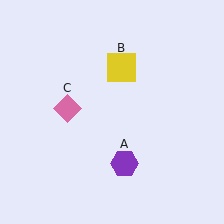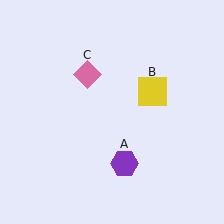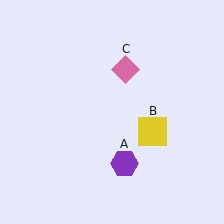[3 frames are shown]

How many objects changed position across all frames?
2 objects changed position: yellow square (object B), pink diamond (object C).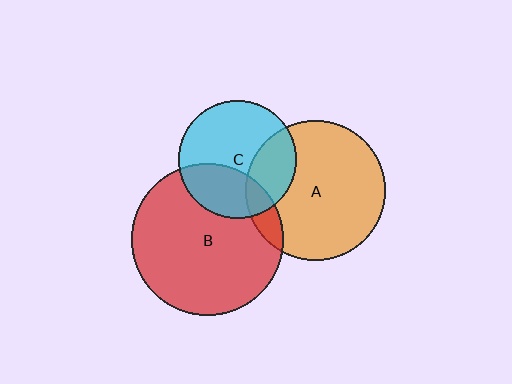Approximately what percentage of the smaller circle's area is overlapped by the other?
Approximately 30%.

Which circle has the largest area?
Circle B (red).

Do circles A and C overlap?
Yes.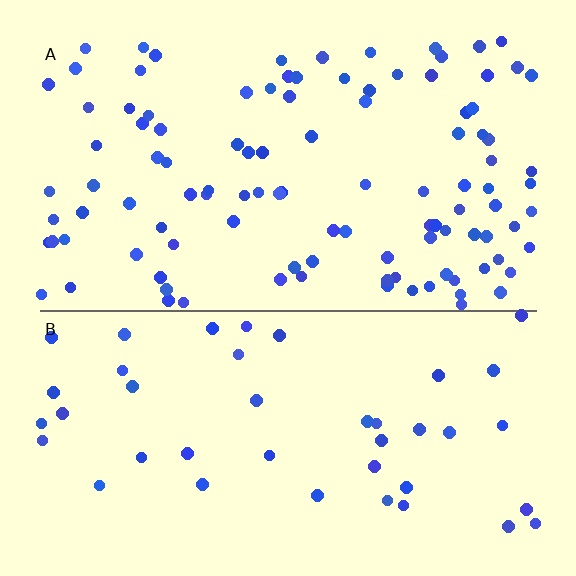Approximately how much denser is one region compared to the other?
Approximately 2.5× — region A over region B.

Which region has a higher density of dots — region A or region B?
A (the top).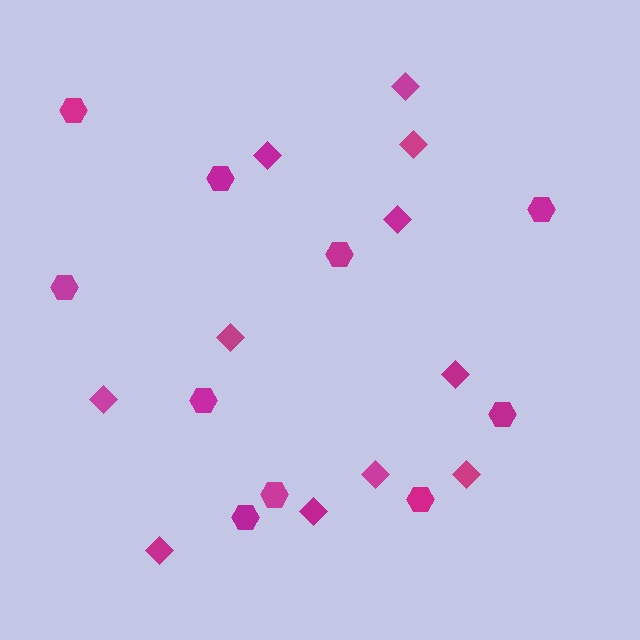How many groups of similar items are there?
There are 2 groups: one group of hexagons (10) and one group of diamonds (11).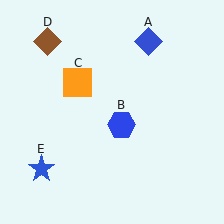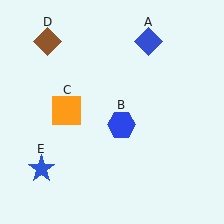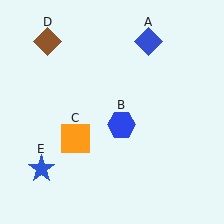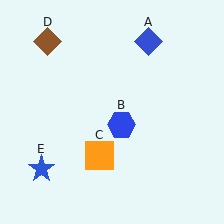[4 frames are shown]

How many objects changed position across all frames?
1 object changed position: orange square (object C).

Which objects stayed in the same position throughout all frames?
Blue diamond (object A) and blue hexagon (object B) and brown diamond (object D) and blue star (object E) remained stationary.